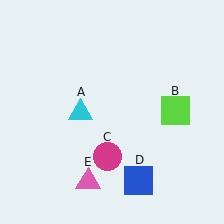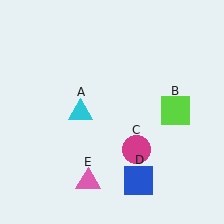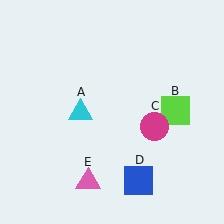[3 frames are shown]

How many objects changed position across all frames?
1 object changed position: magenta circle (object C).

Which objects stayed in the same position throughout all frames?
Cyan triangle (object A) and lime square (object B) and blue square (object D) and pink triangle (object E) remained stationary.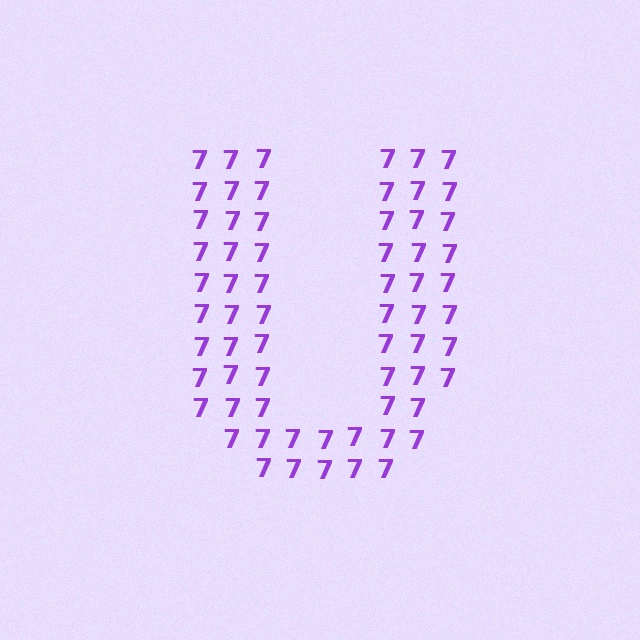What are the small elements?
The small elements are digit 7's.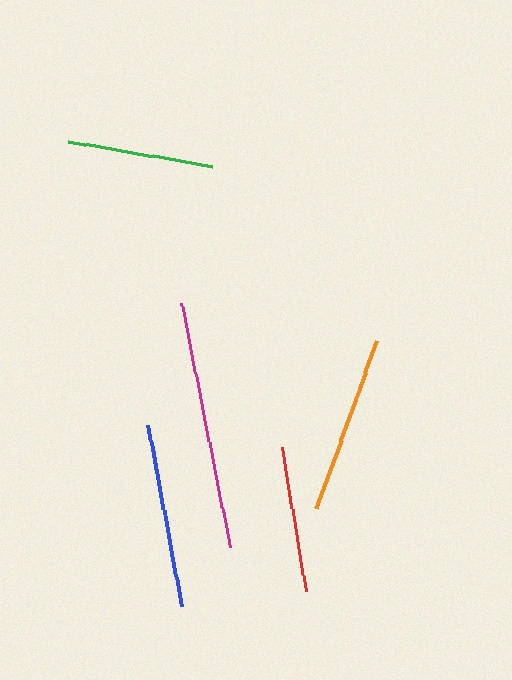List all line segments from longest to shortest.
From longest to shortest: magenta, blue, orange, green, red.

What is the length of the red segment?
The red segment is approximately 147 pixels long.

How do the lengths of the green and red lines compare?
The green and red lines are approximately the same length.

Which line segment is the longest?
The magenta line is the longest at approximately 249 pixels.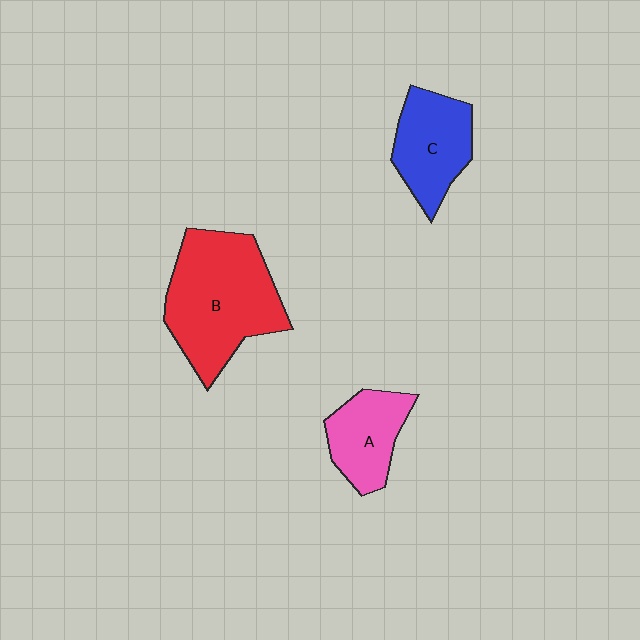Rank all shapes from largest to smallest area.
From largest to smallest: B (red), C (blue), A (pink).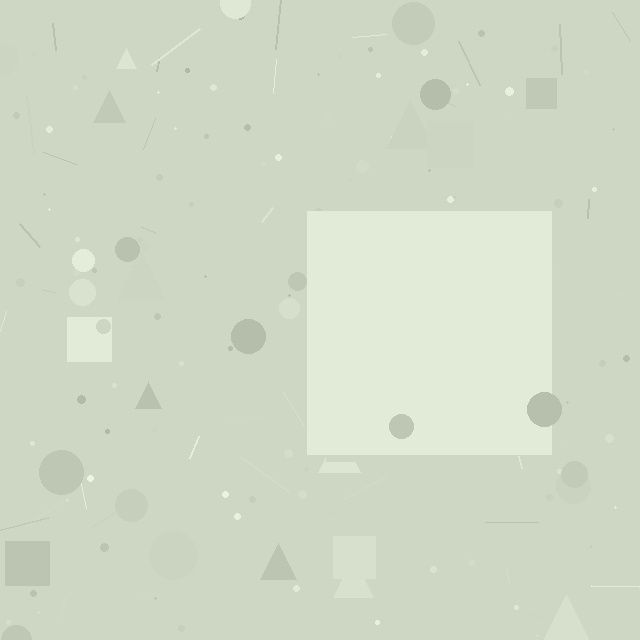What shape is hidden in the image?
A square is hidden in the image.